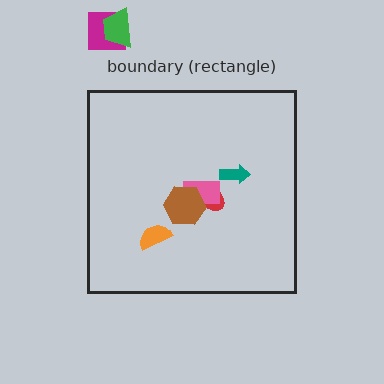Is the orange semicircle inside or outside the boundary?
Inside.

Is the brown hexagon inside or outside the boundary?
Inside.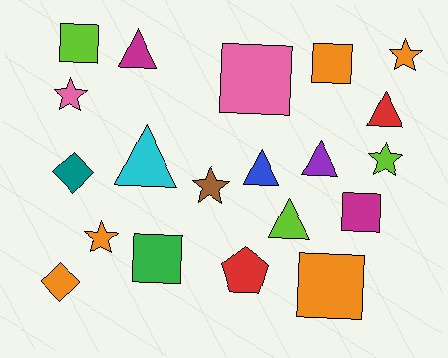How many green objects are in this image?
There is 1 green object.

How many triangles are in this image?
There are 6 triangles.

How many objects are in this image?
There are 20 objects.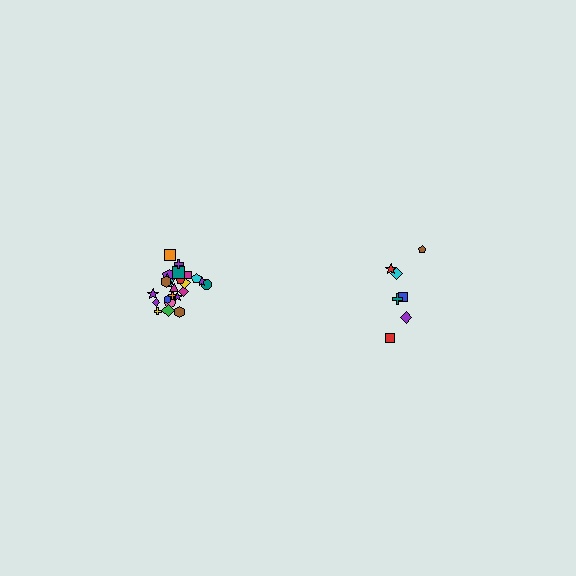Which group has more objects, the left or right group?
The left group.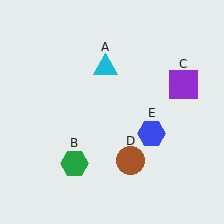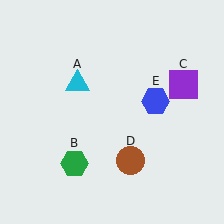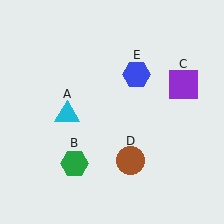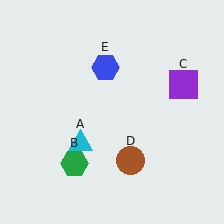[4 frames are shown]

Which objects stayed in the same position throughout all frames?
Green hexagon (object B) and purple square (object C) and brown circle (object D) remained stationary.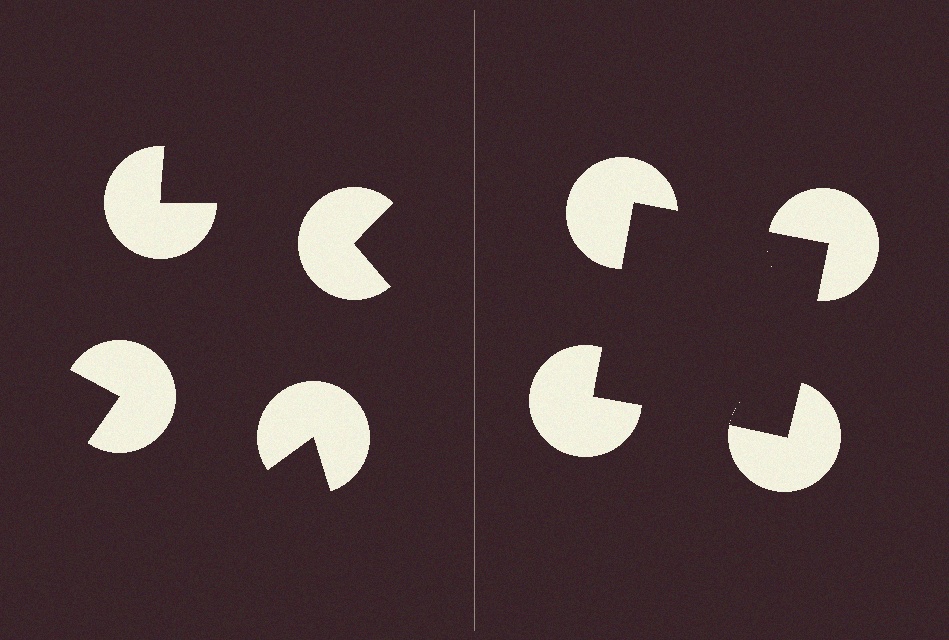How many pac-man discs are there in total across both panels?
8 — 4 on each side.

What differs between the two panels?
The pac-man discs are positioned identically on both sides; only the wedge orientations differ. On the right they align to a square; on the left they are misaligned.